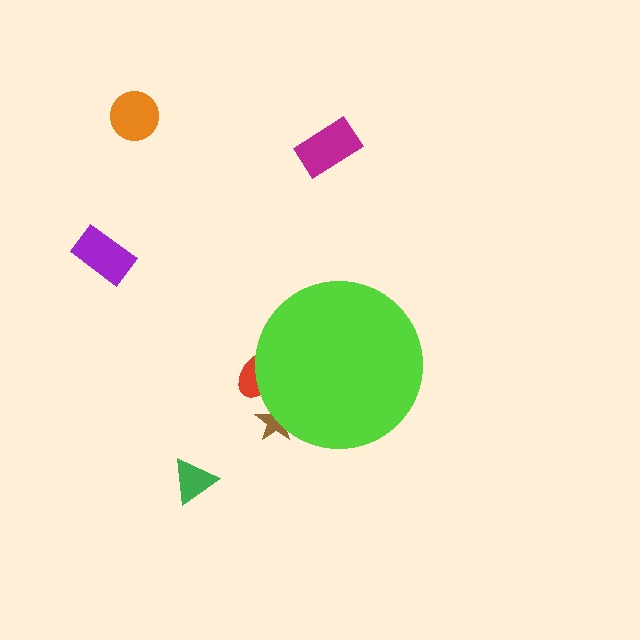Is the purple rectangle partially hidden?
No, the purple rectangle is fully visible.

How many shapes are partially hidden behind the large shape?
2 shapes are partially hidden.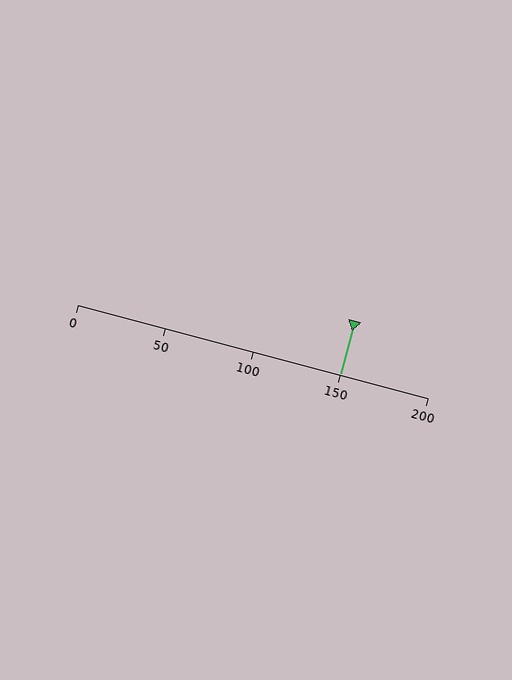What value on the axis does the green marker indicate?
The marker indicates approximately 150.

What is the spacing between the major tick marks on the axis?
The major ticks are spaced 50 apart.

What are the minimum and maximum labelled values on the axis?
The axis runs from 0 to 200.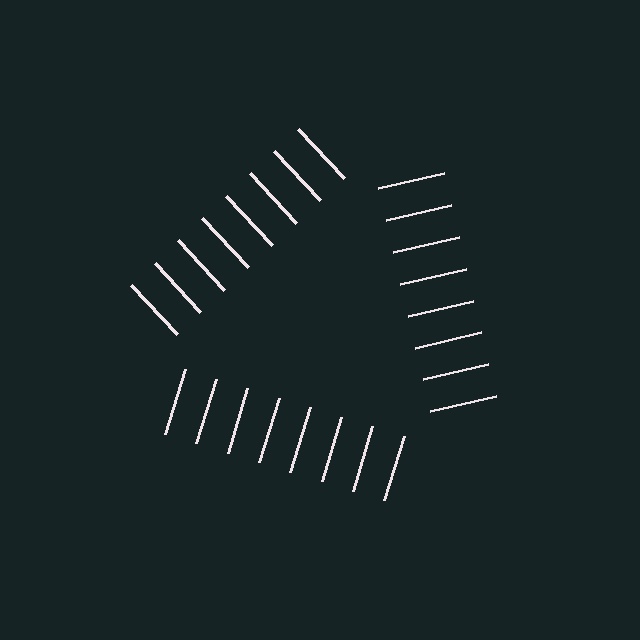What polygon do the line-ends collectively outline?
An illusory triangle — the line segments terminate on its edges but no continuous stroke is drawn.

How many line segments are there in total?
24 — 8 along each of the 3 edges.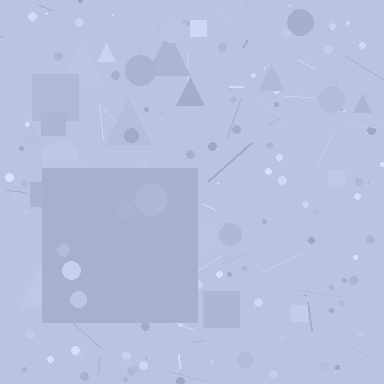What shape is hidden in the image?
A square is hidden in the image.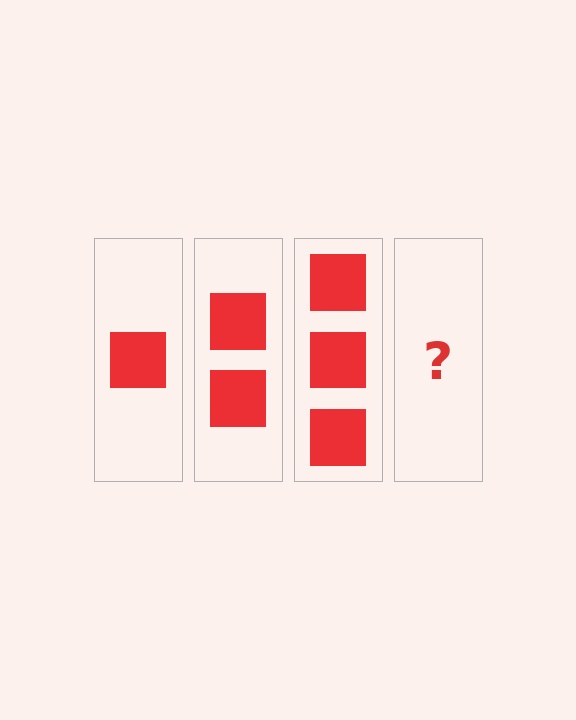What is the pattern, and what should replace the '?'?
The pattern is that each step adds one more square. The '?' should be 4 squares.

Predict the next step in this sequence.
The next step is 4 squares.